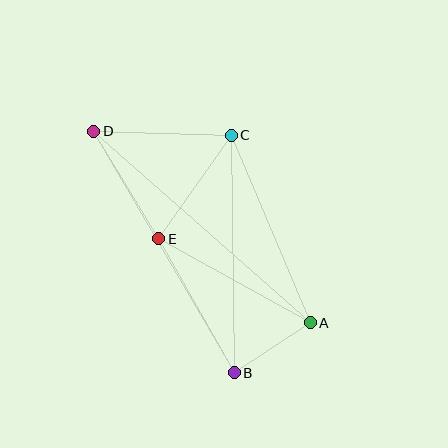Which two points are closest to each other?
Points A and B are closest to each other.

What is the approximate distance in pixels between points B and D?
The distance between B and D is approximately 279 pixels.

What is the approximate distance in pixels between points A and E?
The distance between A and E is approximately 173 pixels.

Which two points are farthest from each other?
Points A and D are farthest from each other.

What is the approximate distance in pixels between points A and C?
The distance between A and C is approximately 203 pixels.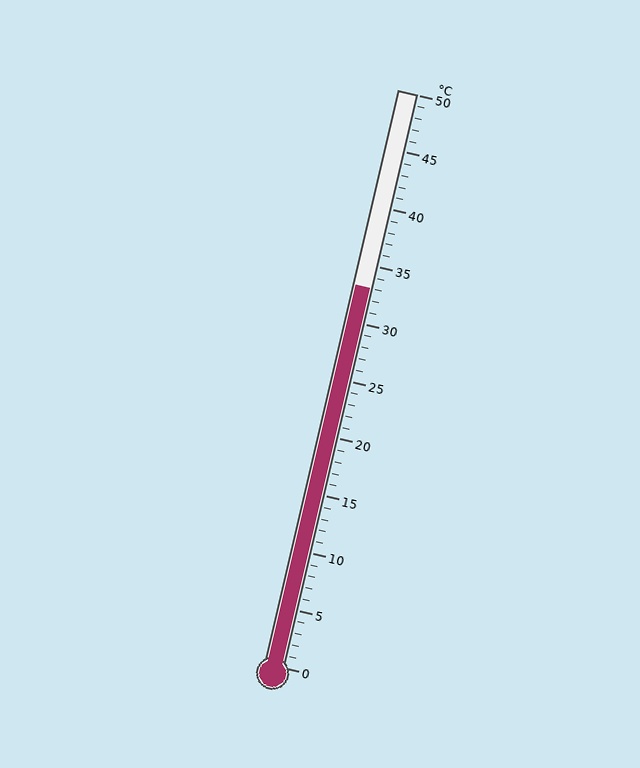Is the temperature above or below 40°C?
The temperature is below 40°C.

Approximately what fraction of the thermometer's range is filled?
The thermometer is filled to approximately 65% of its range.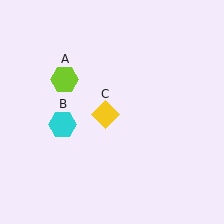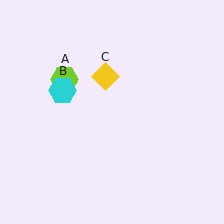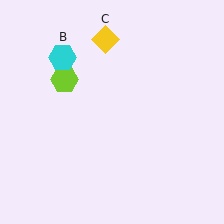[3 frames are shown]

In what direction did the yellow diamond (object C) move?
The yellow diamond (object C) moved up.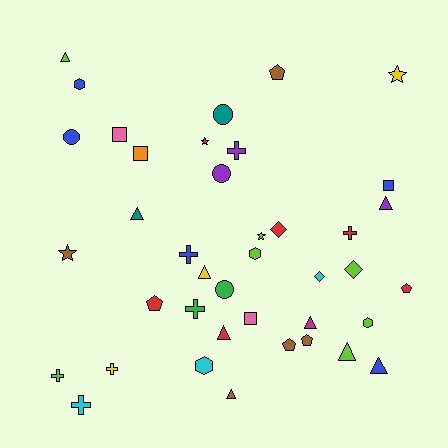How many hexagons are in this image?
There are 4 hexagons.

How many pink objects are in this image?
There are 2 pink objects.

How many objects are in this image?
There are 40 objects.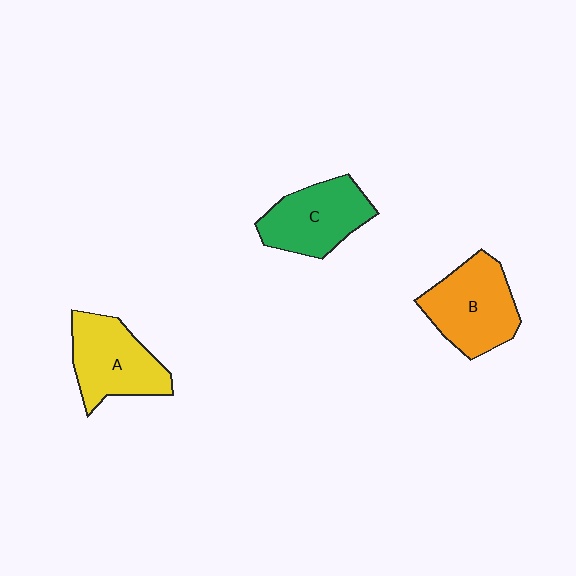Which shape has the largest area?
Shape B (orange).